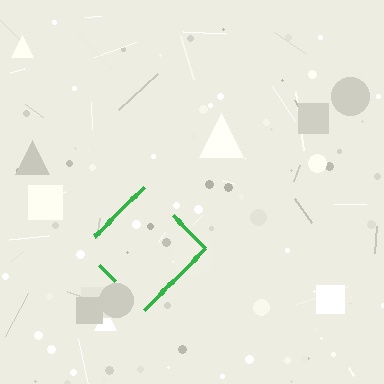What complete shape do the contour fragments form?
The contour fragments form a diamond.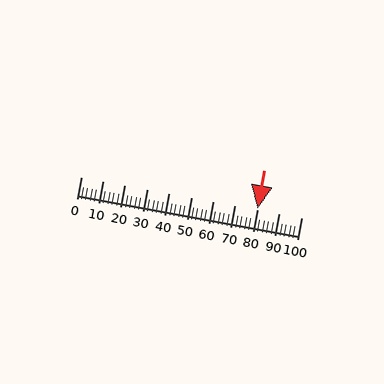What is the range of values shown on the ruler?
The ruler shows values from 0 to 100.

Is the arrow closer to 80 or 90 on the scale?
The arrow is closer to 80.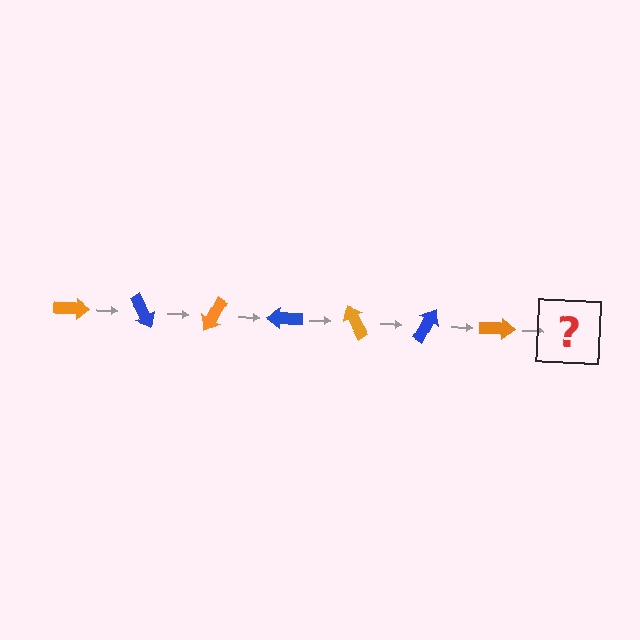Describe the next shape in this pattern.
It should be a blue arrow, rotated 420 degrees from the start.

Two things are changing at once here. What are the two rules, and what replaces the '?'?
The two rules are that it rotates 60 degrees each step and the color cycles through orange and blue. The '?' should be a blue arrow, rotated 420 degrees from the start.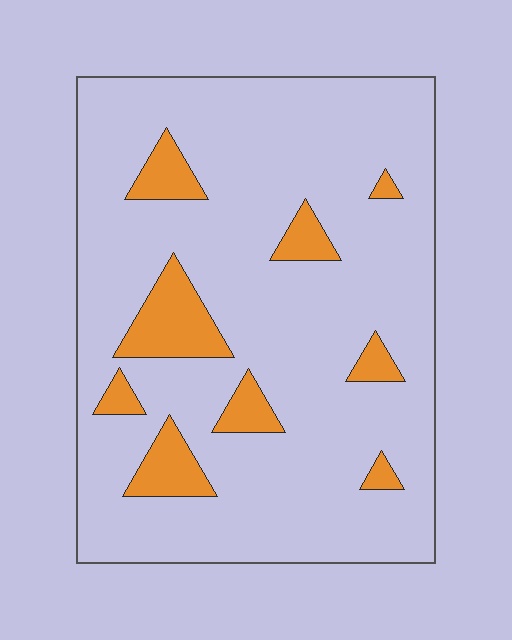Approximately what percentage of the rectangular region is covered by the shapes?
Approximately 15%.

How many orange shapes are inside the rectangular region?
9.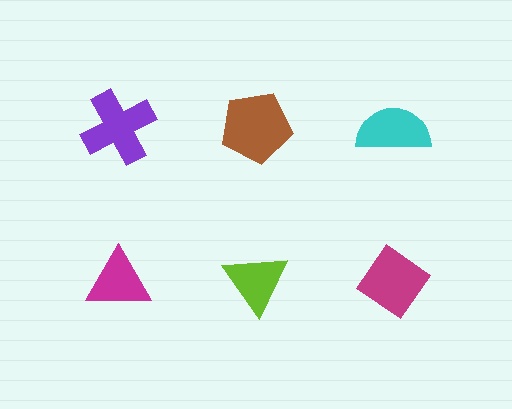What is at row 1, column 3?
A cyan semicircle.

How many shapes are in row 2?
3 shapes.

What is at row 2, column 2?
A lime triangle.